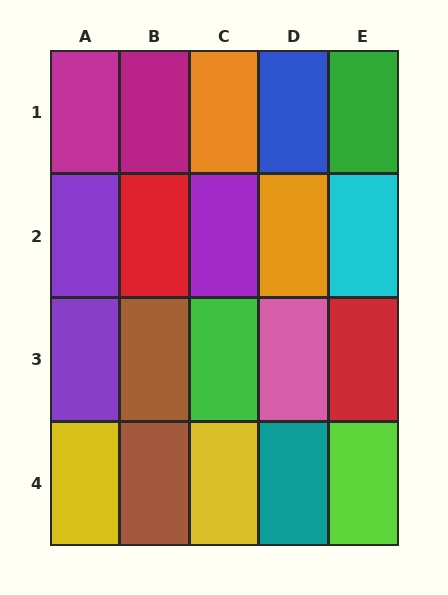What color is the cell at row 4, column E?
Lime.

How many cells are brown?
2 cells are brown.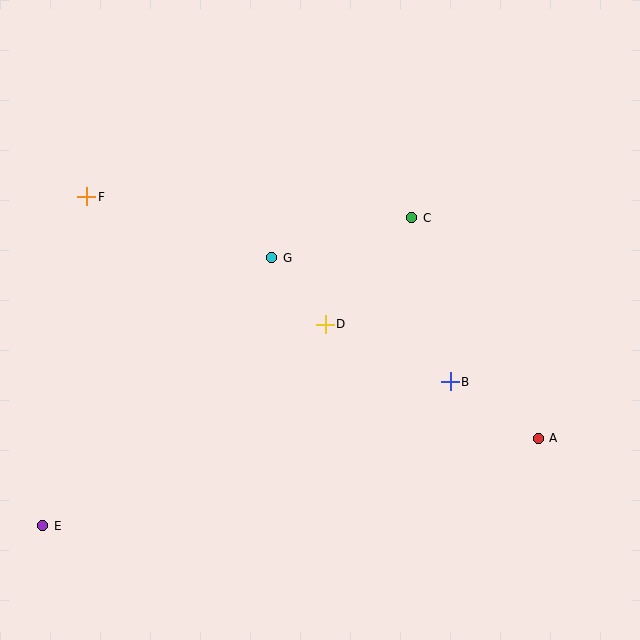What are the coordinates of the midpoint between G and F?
The midpoint between G and F is at (179, 227).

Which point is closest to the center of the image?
Point D at (325, 324) is closest to the center.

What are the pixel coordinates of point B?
Point B is at (450, 382).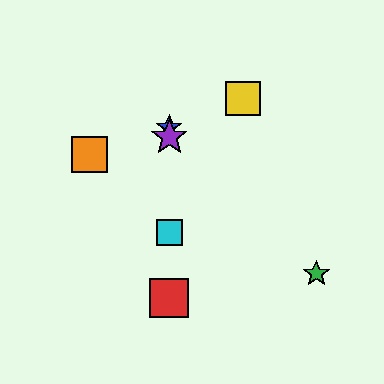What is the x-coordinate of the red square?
The red square is at x≈169.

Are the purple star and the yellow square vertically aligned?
No, the purple star is at x≈169 and the yellow square is at x≈243.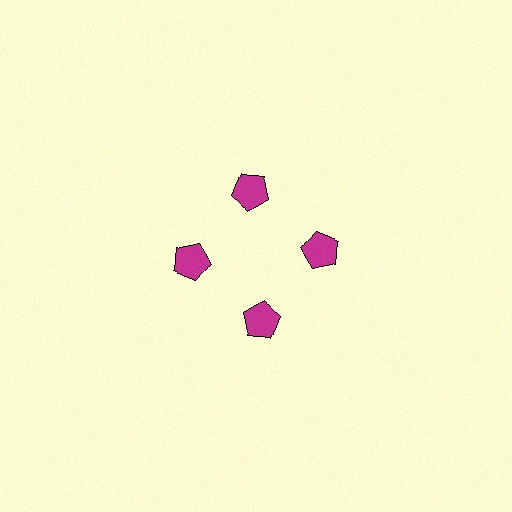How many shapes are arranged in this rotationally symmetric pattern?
There are 4 shapes, arranged in 4 groups of 1.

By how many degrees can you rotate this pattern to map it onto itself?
The pattern maps onto itself every 90 degrees of rotation.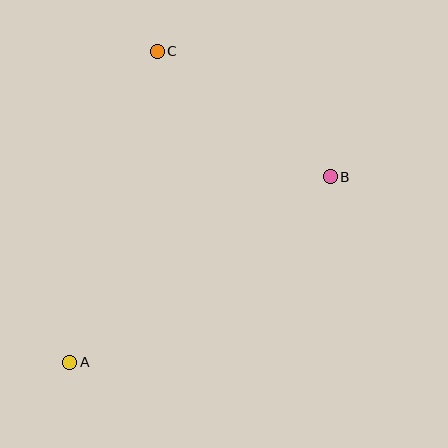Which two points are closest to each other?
Points B and C are closest to each other.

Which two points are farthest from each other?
Points A and C are farthest from each other.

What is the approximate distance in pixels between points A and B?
The distance between A and B is approximately 320 pixels.